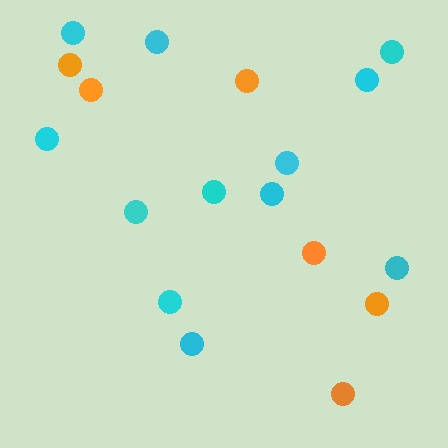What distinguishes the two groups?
There are 2 groups: one group of orange circles (6) and one group of cyan circles (12).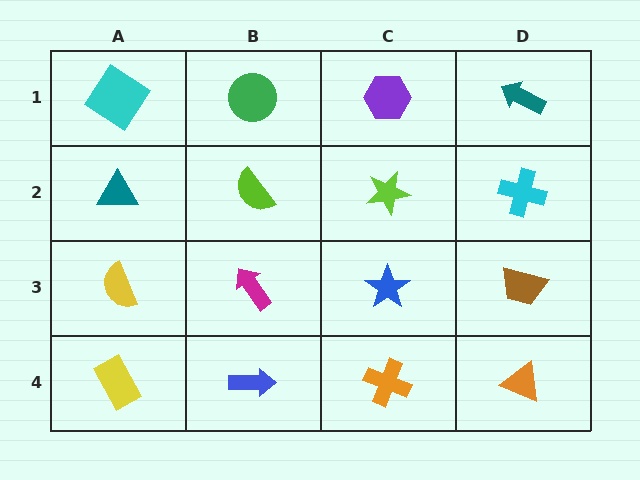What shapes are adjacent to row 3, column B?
A lime semicircle (row 2, column B), a blue arrow (row 4, column B), a yellow semicircle (row 3, column A), a blue star (row 3, column C).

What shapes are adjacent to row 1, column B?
A lime semicircle (row 2, column B), a cyan diamond (row 1, column A), a purple hexagon (row 1, column C).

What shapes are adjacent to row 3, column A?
A teal triangle (row 2, column A), a yellow rectangle (row 4, column A), a magenta arrow (row 3, column B).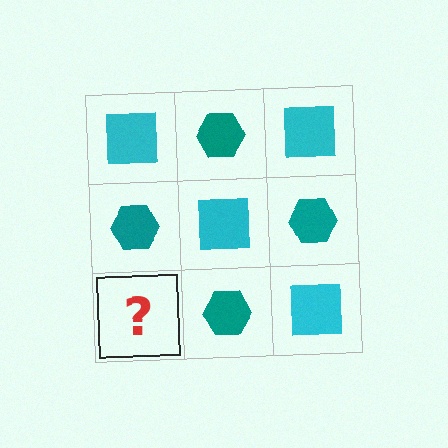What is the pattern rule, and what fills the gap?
The rule is that it alternates cyan square and teal hexagon in a checkerboard pattern. The gap should be filled with a cyan square.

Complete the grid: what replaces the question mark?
The question mark should be replaced with a cyan square.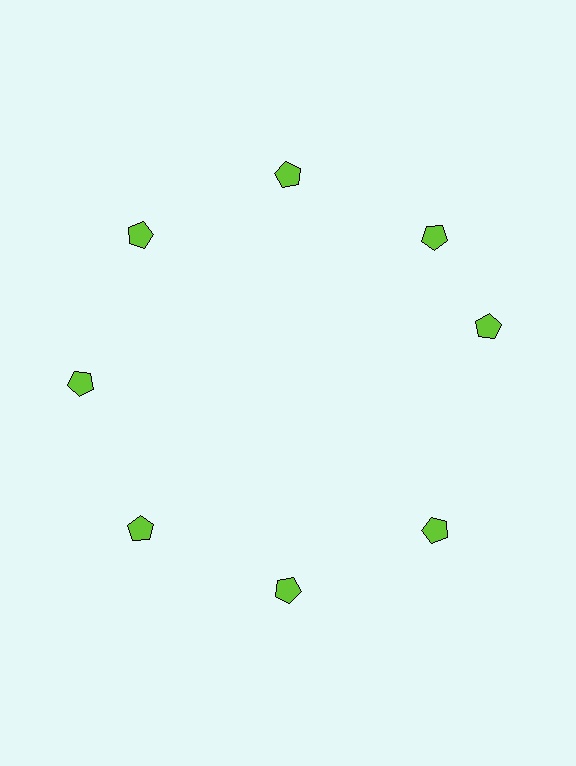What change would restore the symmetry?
The symmetry would be restored by rotating it back into even spacing with its neighbors so that all 8 pentagons sit at equal angles and equal distance from the center.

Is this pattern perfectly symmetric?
No. The 8 lime pentagons are arranged in a ring, but one element near the 3 o'clock position is rotated out of alignment along the ring, breaking the 8-fold rotational symmetry.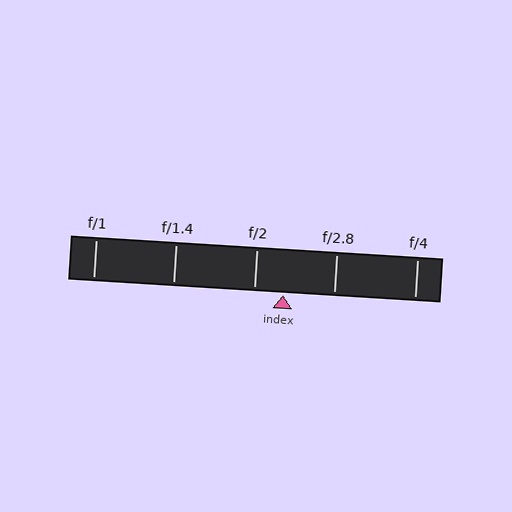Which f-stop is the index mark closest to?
The index mark is closest to f/2.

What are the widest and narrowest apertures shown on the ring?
The widest aperture shown is f/1 and the narrowest is f/4.